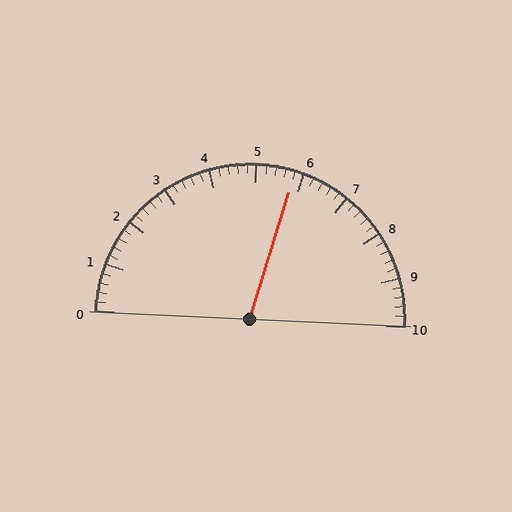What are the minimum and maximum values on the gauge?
The gauge ranges from 0 to 10.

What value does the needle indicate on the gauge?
The needle indicates approximately 5.8.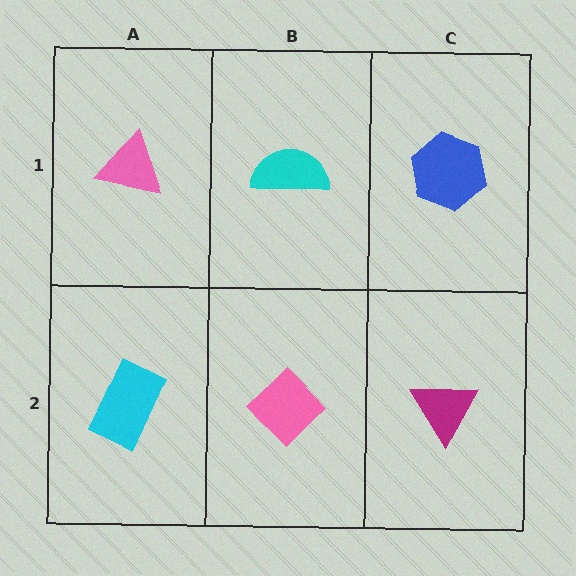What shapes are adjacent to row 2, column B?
A cyan semicircle (row 1, column B), a cyan rectangle (row 2, column A), a magenta triangle (row 2, column C).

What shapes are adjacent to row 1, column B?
A pink diamond (row 2, column B), a pink triangle (row 1, column A), a blue hexagon (row 1, column C).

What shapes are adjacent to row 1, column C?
A magenta triangle (row 2, column C), a cyan semicircle (row 1, column B).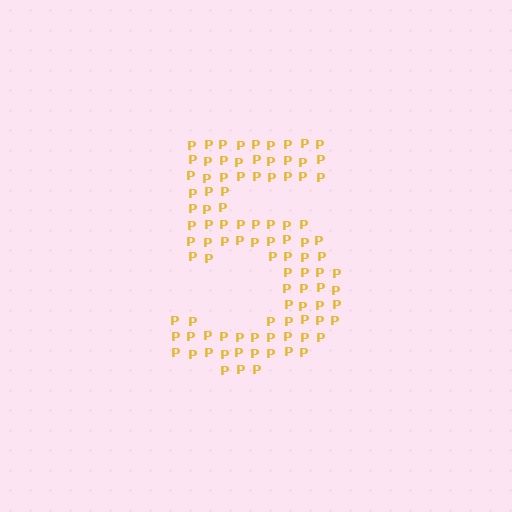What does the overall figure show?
The overall figure shows the digit 5.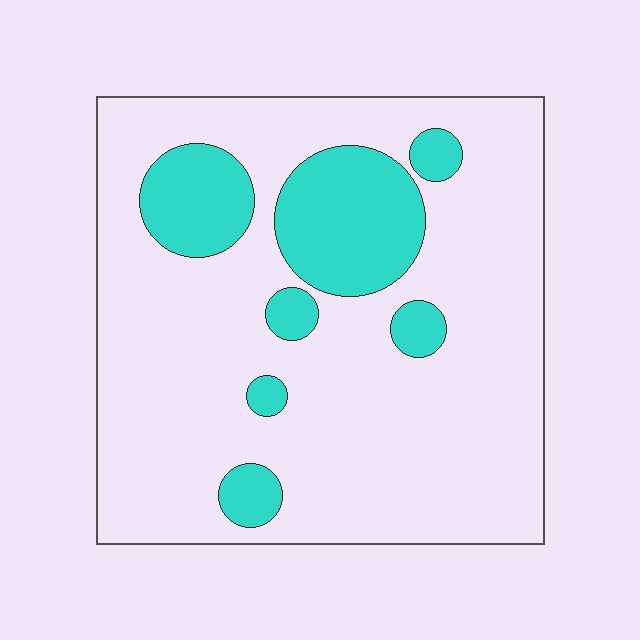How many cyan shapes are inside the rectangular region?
7.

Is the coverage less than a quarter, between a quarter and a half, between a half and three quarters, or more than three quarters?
Less than a quarter.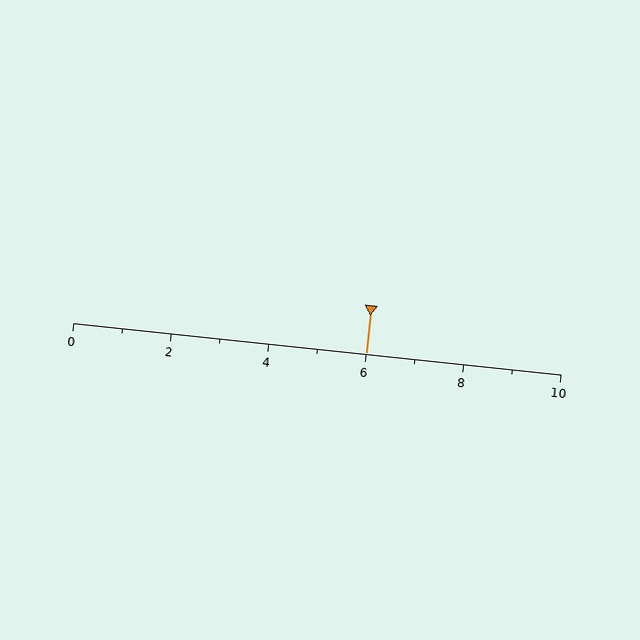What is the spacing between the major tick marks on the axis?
The major ticks are spaced 2 apart.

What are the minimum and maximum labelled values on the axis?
The axis runs from 0 to 10.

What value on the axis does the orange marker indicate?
The marker indicates approximately 6.